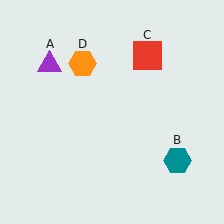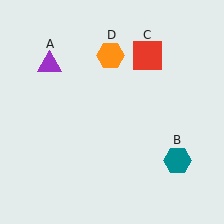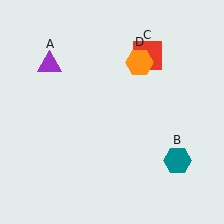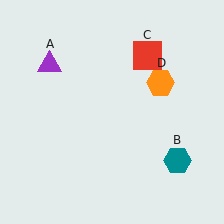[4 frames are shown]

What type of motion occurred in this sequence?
The orange hexagon (object D) rotated clockwise around the center of the scene.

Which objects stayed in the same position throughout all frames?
Purple triangle (object A) and teal hexagon (object B) and red square (object C) remained stationary.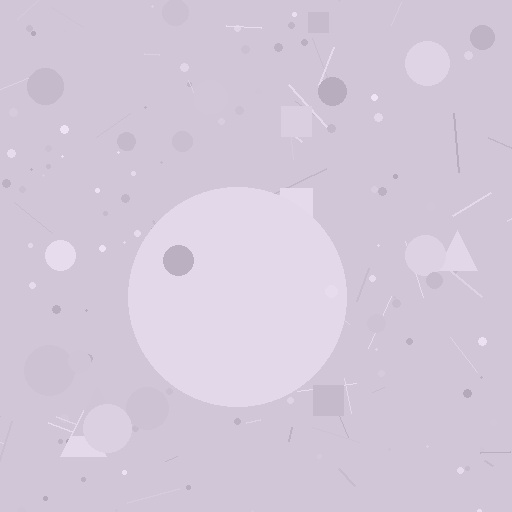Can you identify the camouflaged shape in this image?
The camouflaged shape is a circle.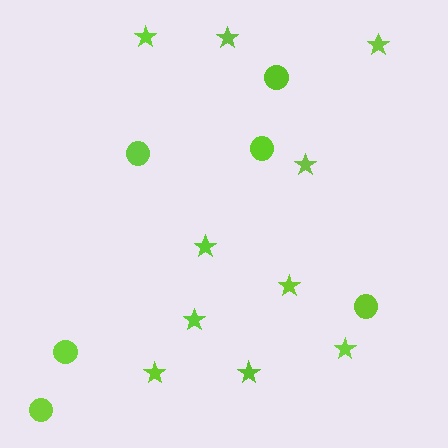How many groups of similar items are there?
There are 2 groups: one group of circles (6) and one group of stars (10).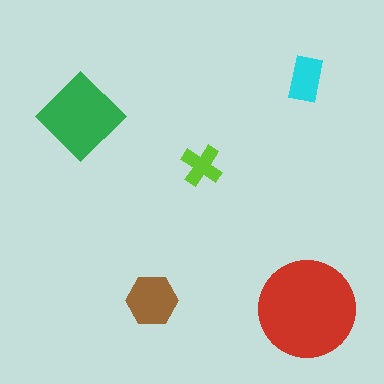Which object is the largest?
The red circle.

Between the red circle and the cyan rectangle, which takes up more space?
The red circle.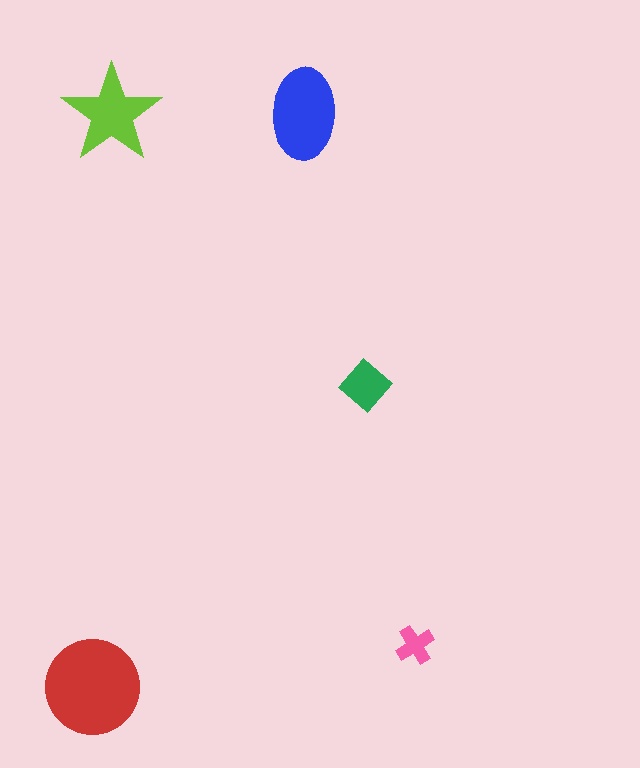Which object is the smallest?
The pink cross.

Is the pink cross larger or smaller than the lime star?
Smaller.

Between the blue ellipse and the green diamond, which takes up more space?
The blue ellipse.